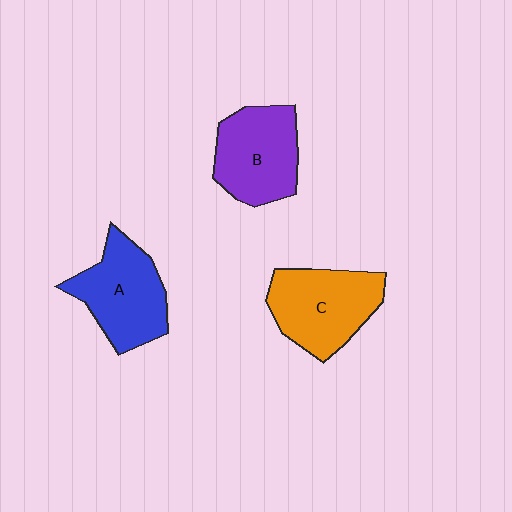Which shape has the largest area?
Shape C (orange).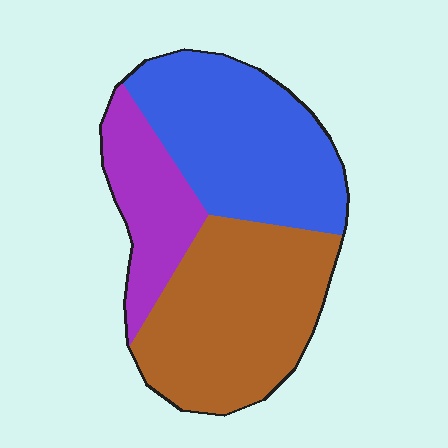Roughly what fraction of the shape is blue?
Blue covers 39% of the shape.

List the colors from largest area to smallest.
From largest to smallest: brown, blue, purple.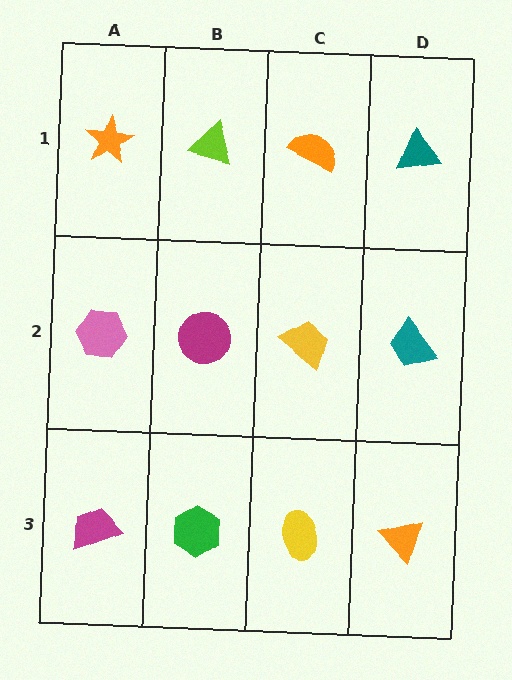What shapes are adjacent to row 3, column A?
A pink hexagon (row 2, column A), a green hexagon (row 3, column B).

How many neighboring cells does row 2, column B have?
4.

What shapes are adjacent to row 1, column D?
A teal trapezoid (row 2, column D), an orange semicircle (row 1, column C).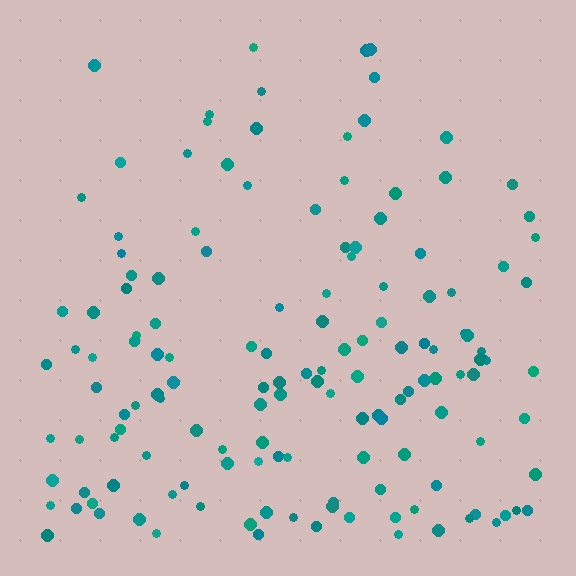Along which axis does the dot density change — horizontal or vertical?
Vertical.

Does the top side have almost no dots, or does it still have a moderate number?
Still a moderate number, just noticeably fewer than the bottom.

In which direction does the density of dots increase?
From top to bottom, with the bottom side densest.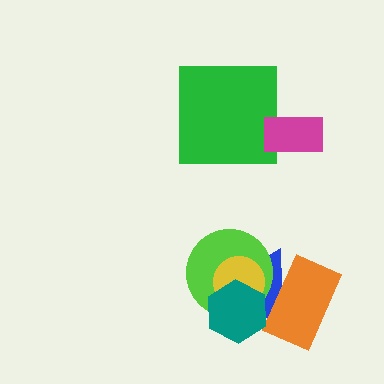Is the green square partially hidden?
Yes, it is partially covered by another shape.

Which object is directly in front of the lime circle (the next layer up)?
The yellow circle is directly in front of the lime circle.